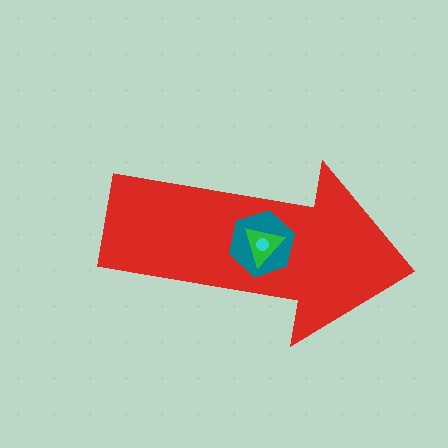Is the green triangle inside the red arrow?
Yes.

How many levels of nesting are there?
4.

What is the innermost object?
The cyan circle.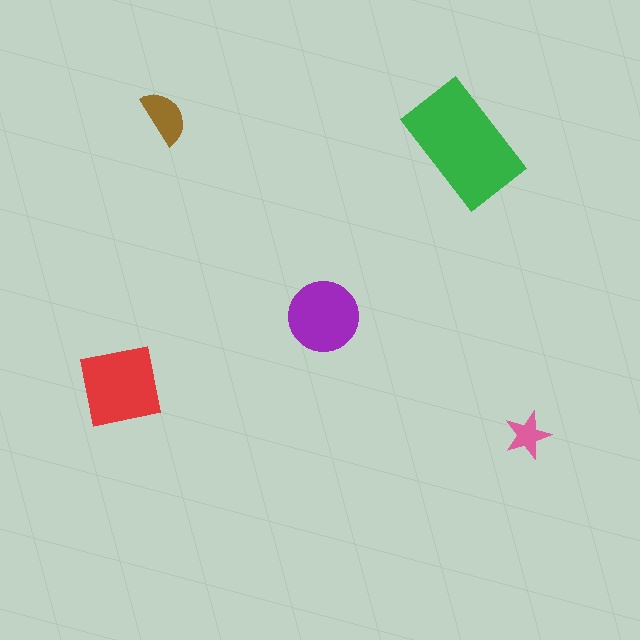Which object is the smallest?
The pink star.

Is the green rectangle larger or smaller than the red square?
Larger.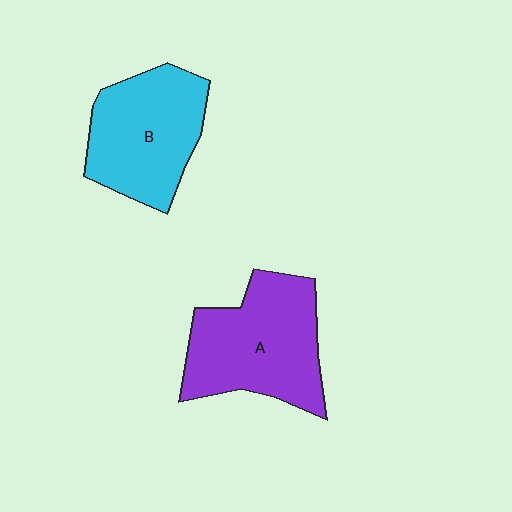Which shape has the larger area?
Shape A (purple).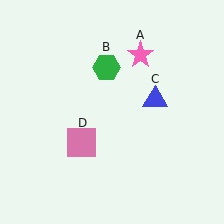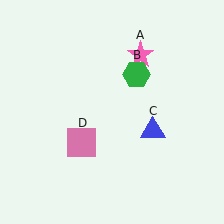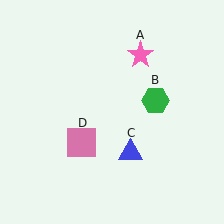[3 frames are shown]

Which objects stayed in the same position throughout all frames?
Pink star (object A) and pink square (object D) remained stationary.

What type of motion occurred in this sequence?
The green hexagon (object B), blue triangle (object C) rotated clockwise around the center of the scene.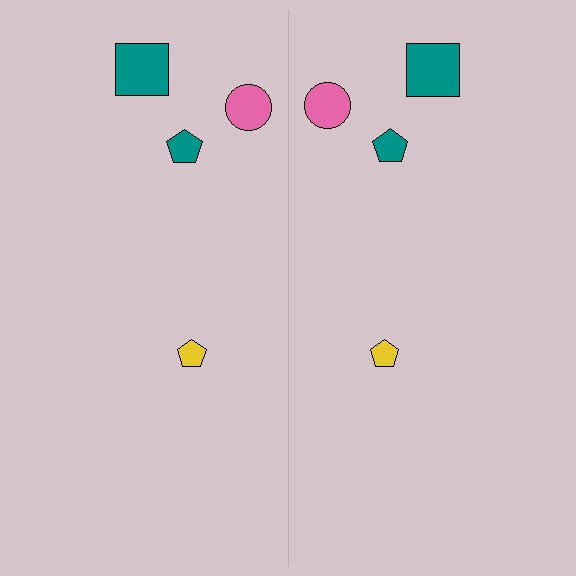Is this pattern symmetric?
Yes, this pattern has bilateral (reflection) symmetry.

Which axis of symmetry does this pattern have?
The pattern has a vertical axis of symmetry running through the center of the image.